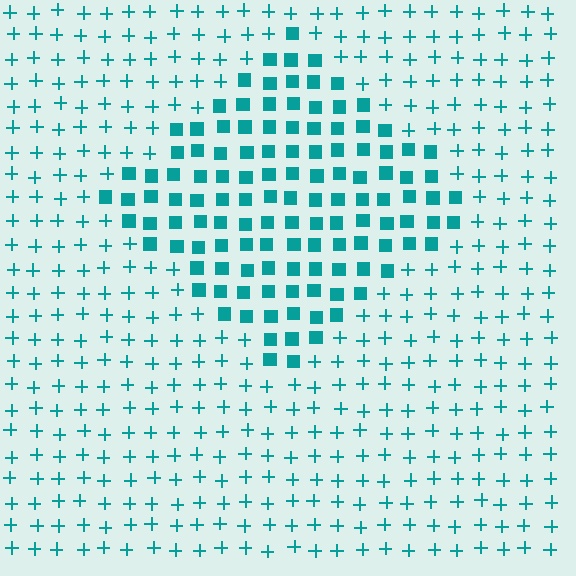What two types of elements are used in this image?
The image uses squares inside the diamond region and plus signs outside it.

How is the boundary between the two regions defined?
The boundary is defined by a change in element shape: squares inside vs. plus signs outside. All elements share the same color and spacing.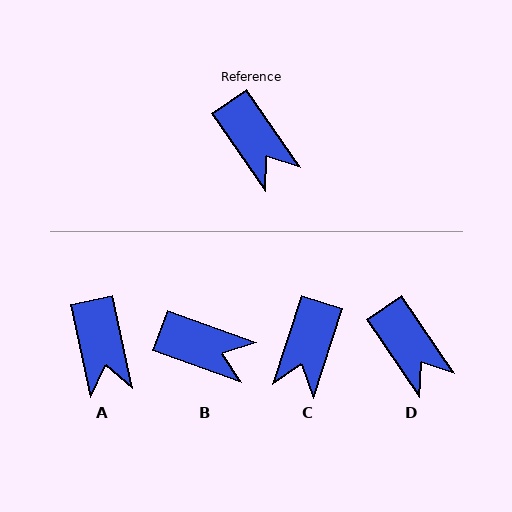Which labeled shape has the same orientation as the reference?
D.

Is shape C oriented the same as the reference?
No, it is off by about 53 degrees.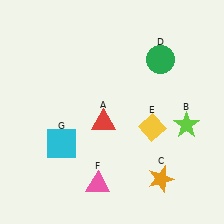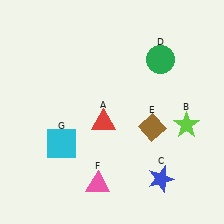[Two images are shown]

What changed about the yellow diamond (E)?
In Image 1, E is yellow. In Image 2, it changed to brown.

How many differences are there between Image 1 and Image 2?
There are 2 differences between the two images.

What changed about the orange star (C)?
In Image 1, C is orange. In Image 2, it changed to blue.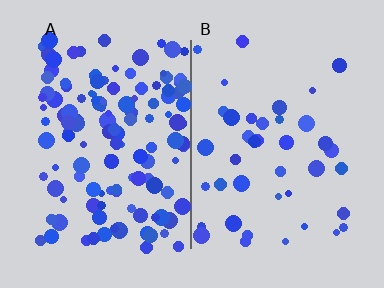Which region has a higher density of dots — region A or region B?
A (the left).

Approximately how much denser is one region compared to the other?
Approximately 3.2× — region A over region B.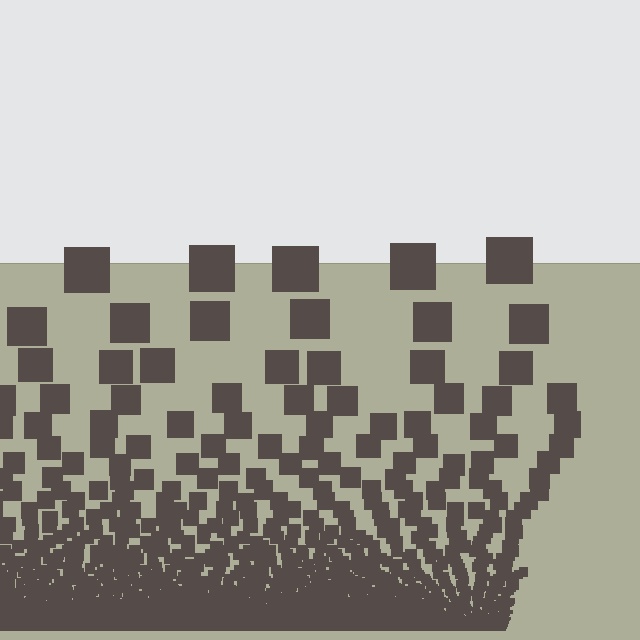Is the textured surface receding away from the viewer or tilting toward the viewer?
The surface appears to tilt toward the viewer. Texture elements get larger and sparser toward the top.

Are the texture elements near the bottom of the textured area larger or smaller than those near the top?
Smaller. The gradient is inverted — elements near the bottom are smaller and denser.